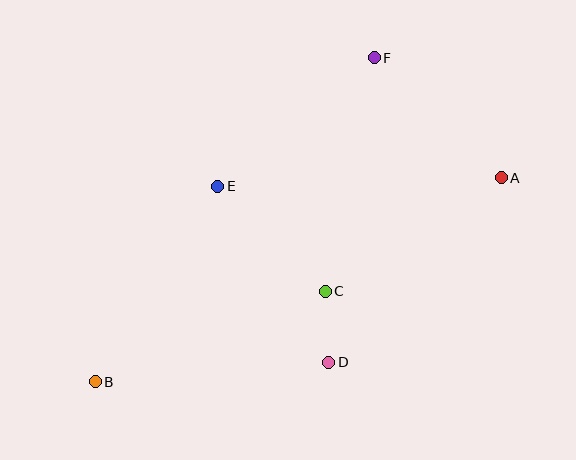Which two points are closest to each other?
Points C and D are closest to each other.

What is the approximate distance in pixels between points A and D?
The distance between A and D is approximately 253 pixels.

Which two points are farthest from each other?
Points A and B are farthest from each other.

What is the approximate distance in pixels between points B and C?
The distance between B and C is approximately 247 pixels.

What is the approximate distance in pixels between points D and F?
The distance between D and F is approximately 308 pixels.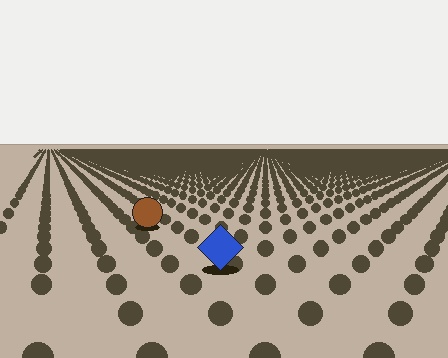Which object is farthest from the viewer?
The brown circle is farthest from the viewer. It appears smaller and the ground texture around it is denser.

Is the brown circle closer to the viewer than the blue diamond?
No. The blue diamond is closer — you can tell from the texture gradient: the ground texture is coarser near it.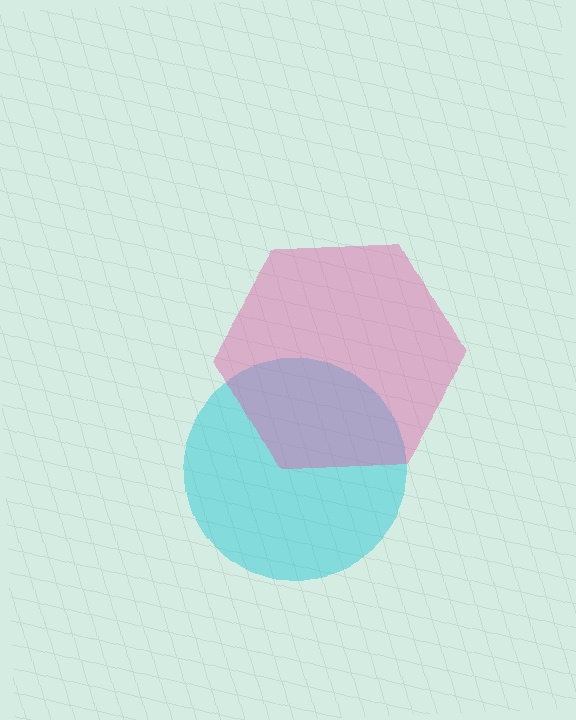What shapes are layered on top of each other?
The layered shapes are: a cyan circle, a pink hexagon.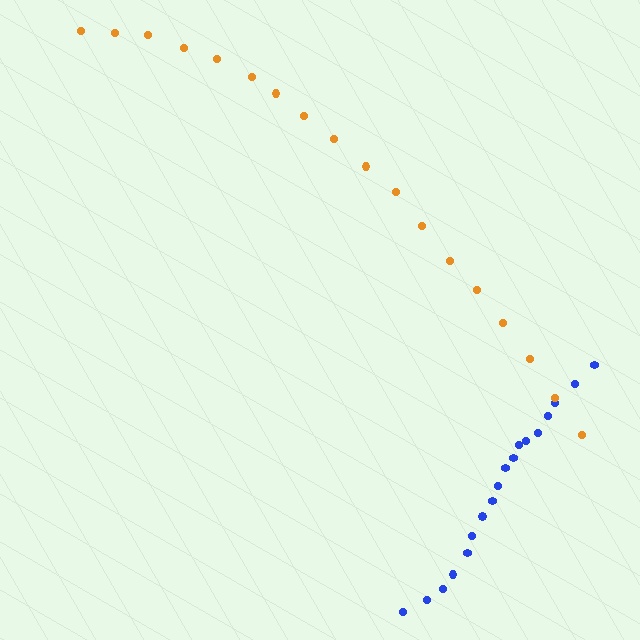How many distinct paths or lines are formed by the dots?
There are 2 distinct paths.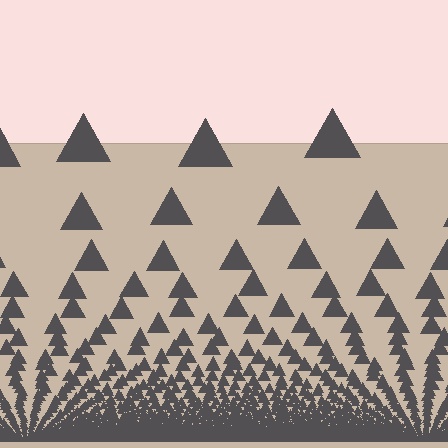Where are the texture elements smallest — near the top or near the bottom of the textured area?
Near the bottom.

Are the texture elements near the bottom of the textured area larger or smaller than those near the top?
Smaller. The gradient is inverted — elements near the bottom are smaller and denser.